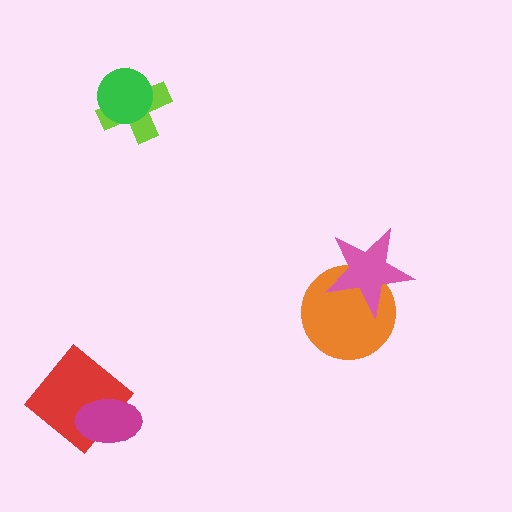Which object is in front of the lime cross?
The green circle is in front of the lime cross.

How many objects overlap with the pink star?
1 object overlaps with the pink star.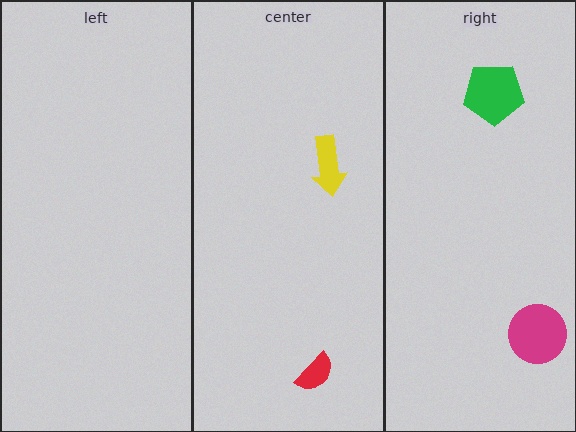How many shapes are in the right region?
2.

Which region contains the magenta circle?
The right region.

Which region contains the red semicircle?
The center region.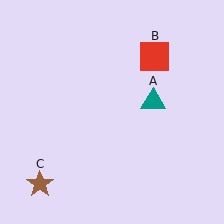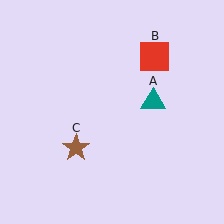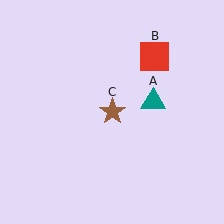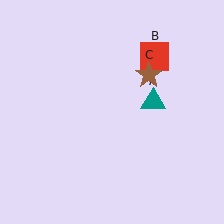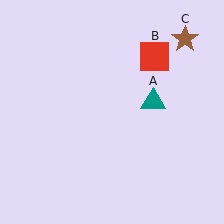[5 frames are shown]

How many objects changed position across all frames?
1 object changed position: brown star (object C).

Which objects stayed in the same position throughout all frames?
Teal triangle (object A) and red square (object B) remained stationary.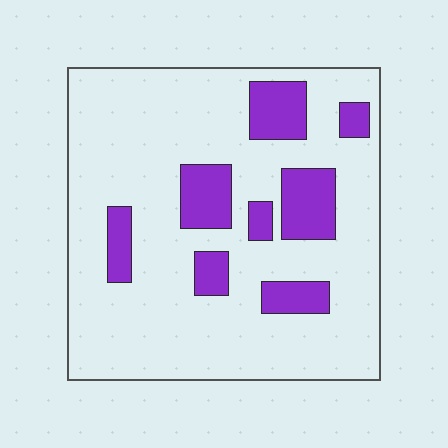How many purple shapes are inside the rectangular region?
8.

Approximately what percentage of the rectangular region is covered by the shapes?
Approximately 20%.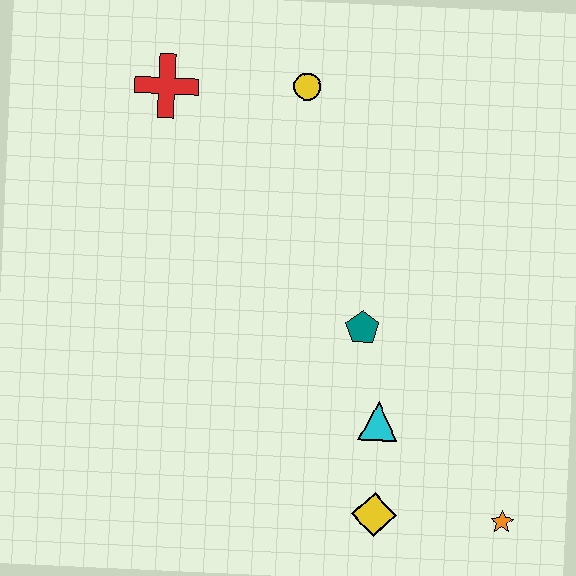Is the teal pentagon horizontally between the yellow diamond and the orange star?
No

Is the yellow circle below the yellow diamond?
No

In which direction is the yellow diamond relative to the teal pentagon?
The yellow diamond is below the teal pentagon.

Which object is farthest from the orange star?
The red cross is farthest from the orange star.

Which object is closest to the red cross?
The yellow circle is closest to the red cross.